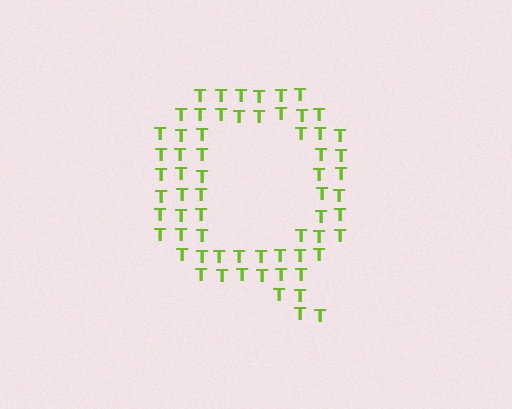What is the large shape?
The large shape is the letter Q.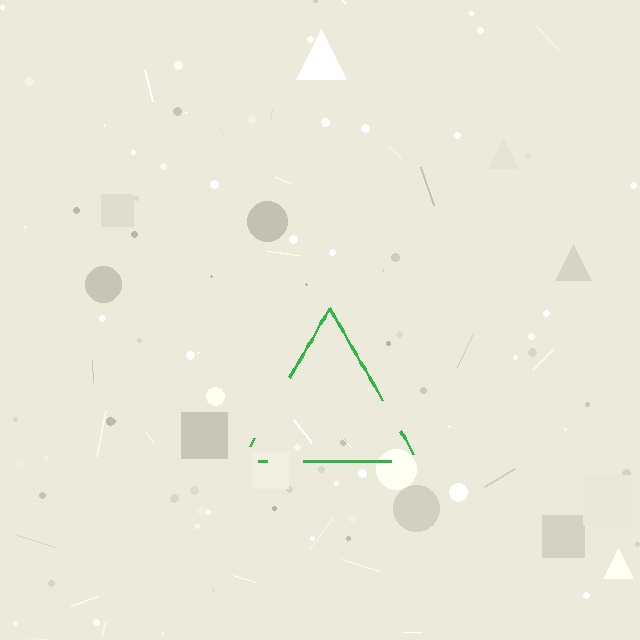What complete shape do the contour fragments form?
The contour fragments form a triangle.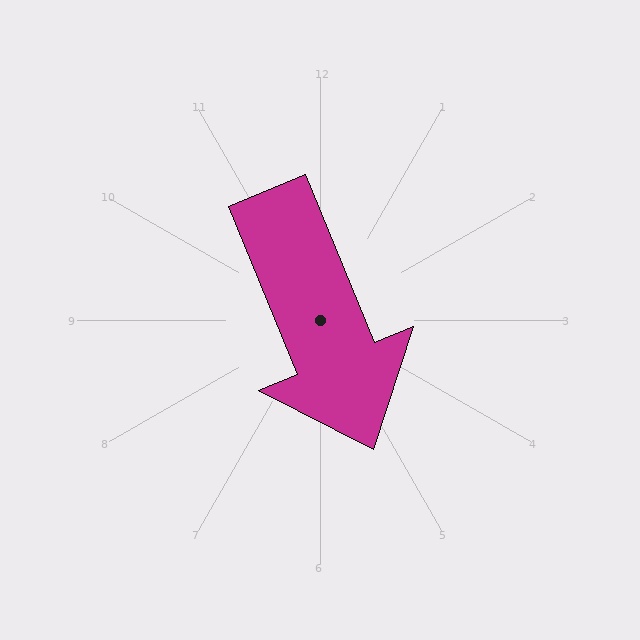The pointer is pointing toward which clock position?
Roughly 5 o'clock.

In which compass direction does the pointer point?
South.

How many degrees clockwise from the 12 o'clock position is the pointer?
Approximately 158 degrees.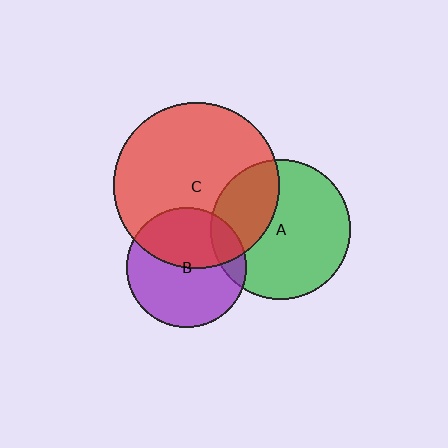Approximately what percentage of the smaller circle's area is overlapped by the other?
Approximately 30%.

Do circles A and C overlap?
Yes.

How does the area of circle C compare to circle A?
Approximately 1.4 times.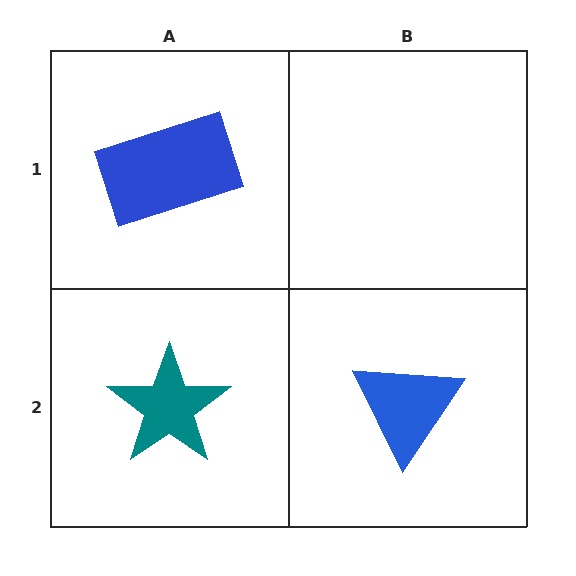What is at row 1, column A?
A blue rectangle.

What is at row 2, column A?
A teal star.